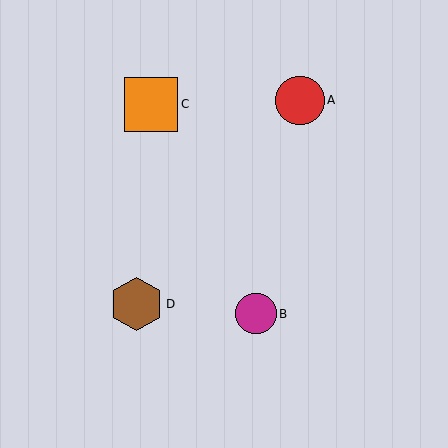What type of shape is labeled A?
Shape A is a red circle.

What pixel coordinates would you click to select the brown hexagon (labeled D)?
Click at (136, 304) to select the brown hexagon D.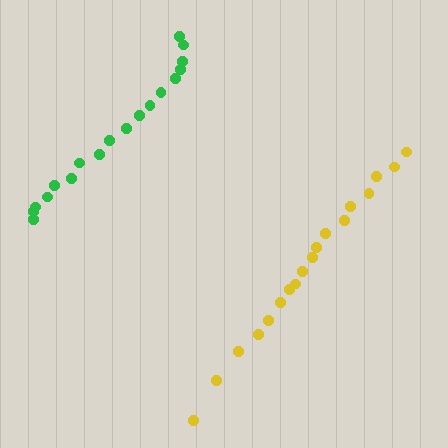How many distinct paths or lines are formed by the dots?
There are 2 distinct paths.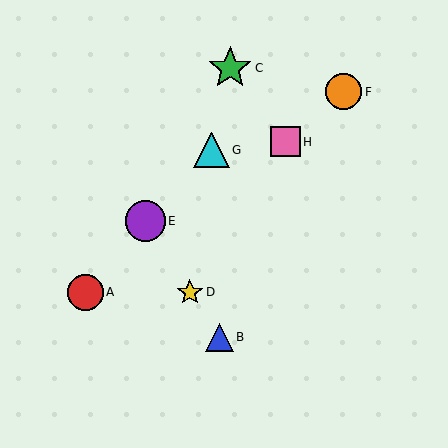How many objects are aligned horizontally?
2 objects (A, D) are aligned horizontally.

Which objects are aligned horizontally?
Objects A, D are aligned horizontally.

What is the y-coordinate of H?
Object H is at y≈142.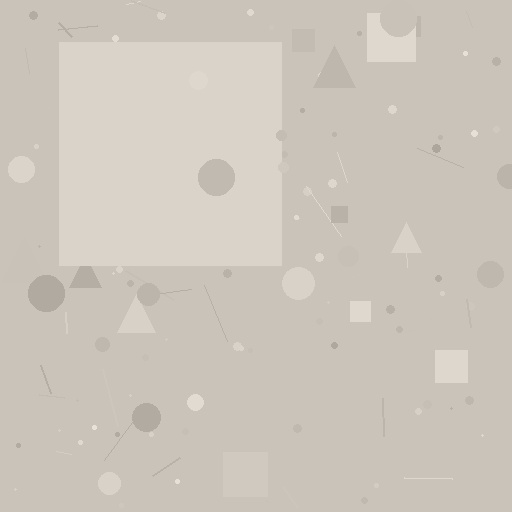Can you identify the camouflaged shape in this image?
The camouflaged shape is a square.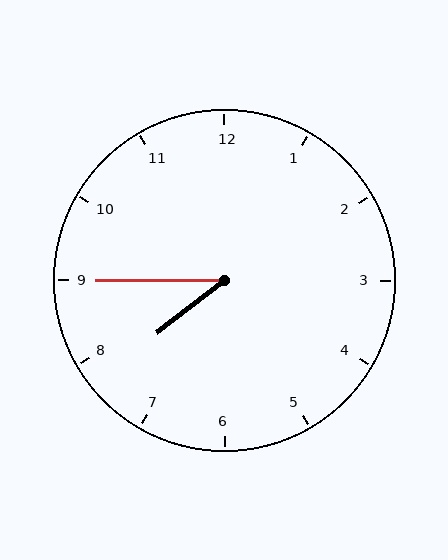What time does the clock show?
7:45.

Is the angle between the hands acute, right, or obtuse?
It is acute.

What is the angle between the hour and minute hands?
Approximately 38 degrees.